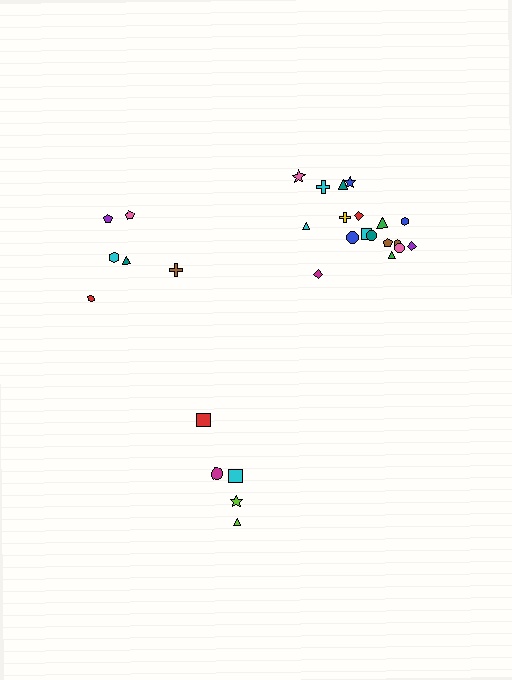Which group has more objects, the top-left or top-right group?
The top-right group.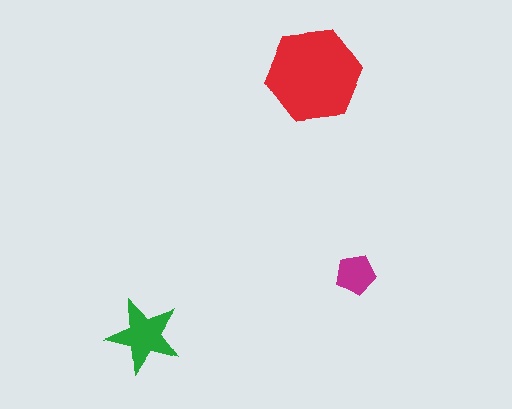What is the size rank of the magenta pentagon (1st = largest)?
3rd.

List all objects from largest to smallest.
The red hexagon, the green star, the magenta pentagon.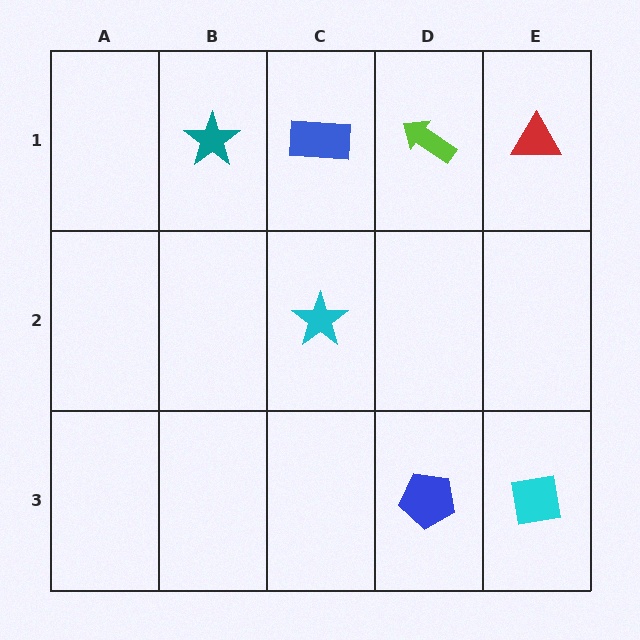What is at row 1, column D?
A lime arrow.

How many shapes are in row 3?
2 shapes.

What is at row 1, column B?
A teal star.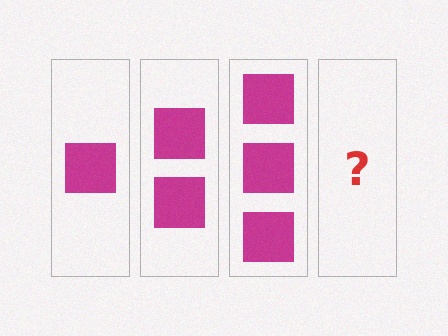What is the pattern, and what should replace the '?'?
The pattern is that each step adds one more square. The '?' should be 4 squares.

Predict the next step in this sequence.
The next step is 4 squares.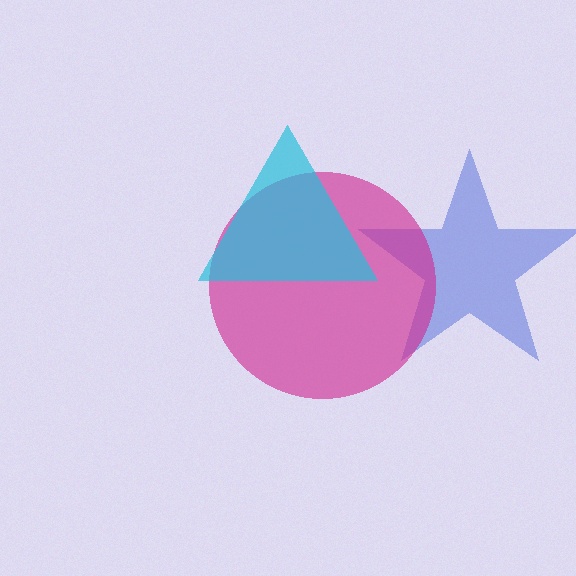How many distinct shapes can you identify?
There are 3 distinct shapes: a blue star, a magenta circle, a cyan triangle.